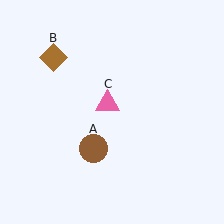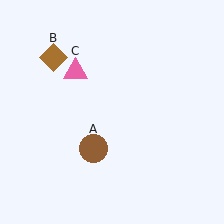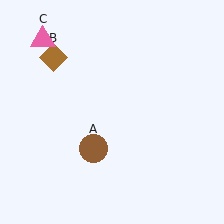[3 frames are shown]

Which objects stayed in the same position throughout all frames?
Brown circle (object A) and brown diamond (object B) remained stationary.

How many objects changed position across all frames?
1 object changed position: pink triangle (object C).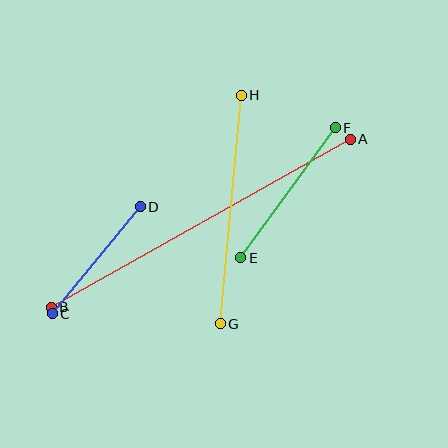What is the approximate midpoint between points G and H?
The midpoint is at approximately (231, 209) pixels.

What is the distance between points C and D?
The distance is approximately 138 pixels.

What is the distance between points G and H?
The distance is approximately 229 pixels.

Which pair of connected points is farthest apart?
Points A and B are farthest apart.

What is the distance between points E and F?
The distance is approximately 161 pixels.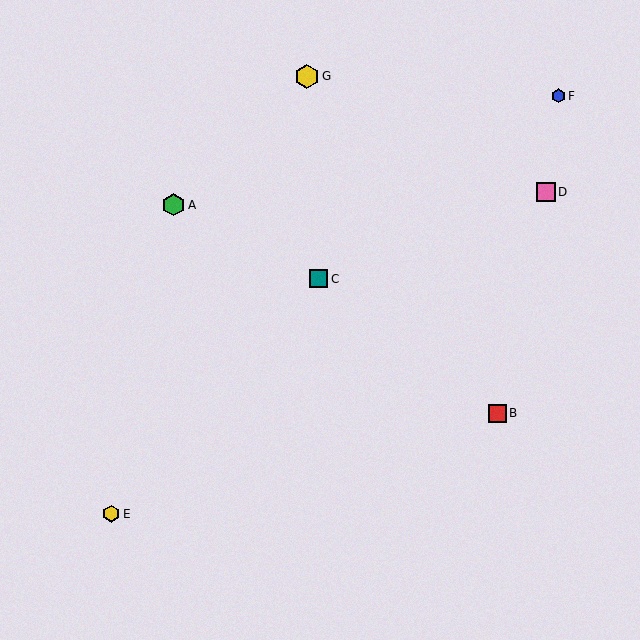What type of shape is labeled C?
Shape C is a teal square.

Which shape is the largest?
The yellow hexagon (labeled G) is the largest.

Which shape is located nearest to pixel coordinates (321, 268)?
The teal square (labeled C) at (319, 279) is nearest to that location.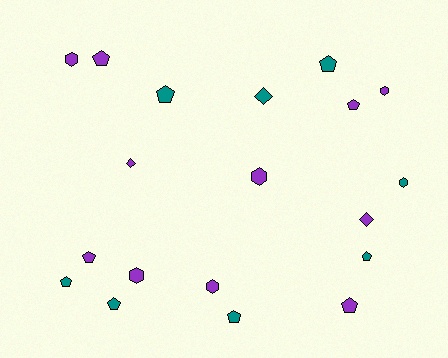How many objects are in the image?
There are 19 objects.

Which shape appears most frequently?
Pentagon, with 10 objects.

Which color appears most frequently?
Purple, with 11 objects.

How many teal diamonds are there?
There is 1 teal diamond.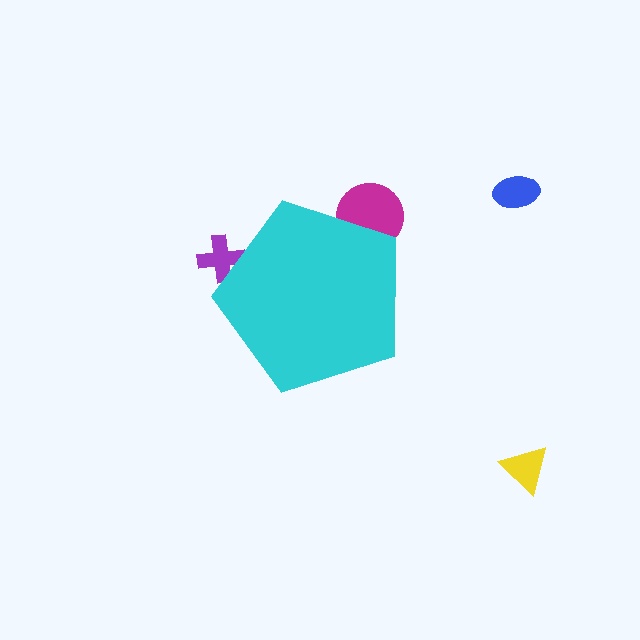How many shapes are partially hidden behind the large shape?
2 shapes are partially hidden.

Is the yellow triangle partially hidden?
No, the yellow triangle is fully visible.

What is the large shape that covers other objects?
A cyan pentagon.